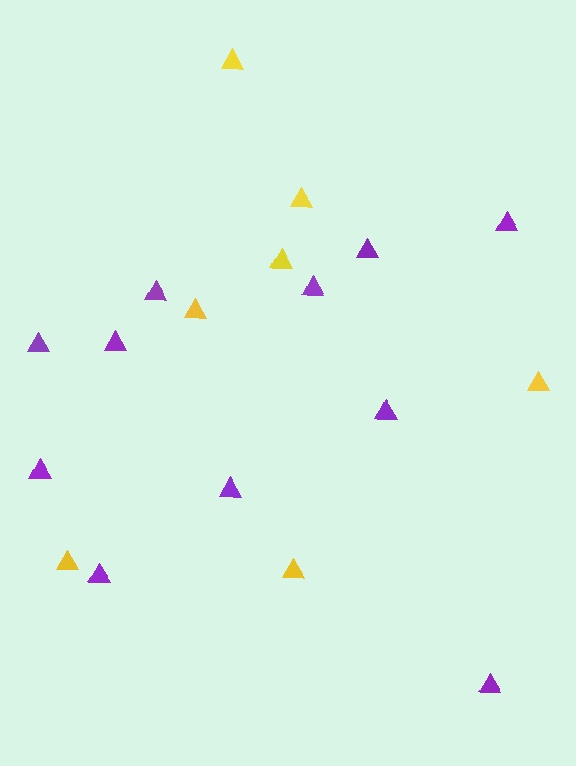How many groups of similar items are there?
There are 2 groups: one group of yellow triangles (7) and one group of purple triangles (11).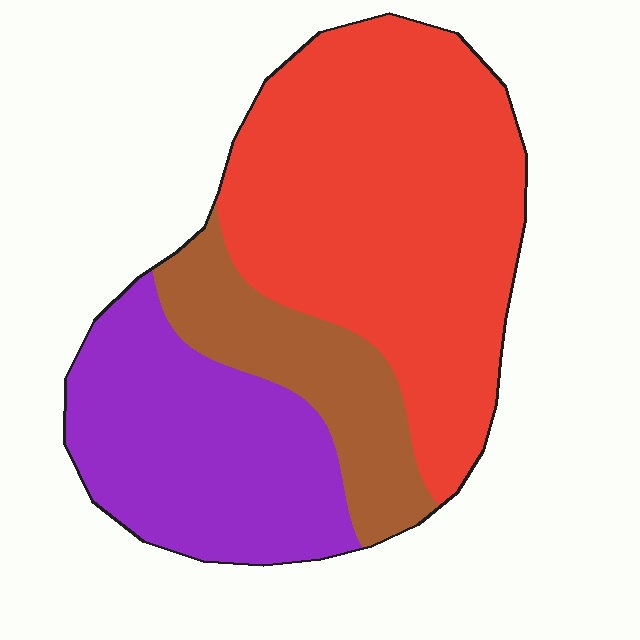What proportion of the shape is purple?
Purple covers about 30% of the shape.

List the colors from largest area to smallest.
From largest to smallest: red, purple, brown.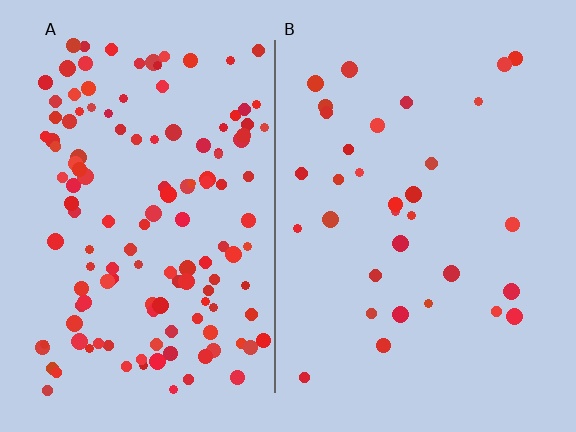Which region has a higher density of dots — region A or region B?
A (the left).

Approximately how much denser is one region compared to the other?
Approximately 4.1× — region A over region B.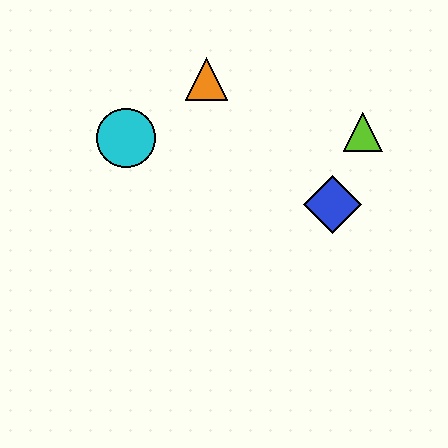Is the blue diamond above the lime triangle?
No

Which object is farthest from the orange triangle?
The blue diamond is farthest from the orange triangle.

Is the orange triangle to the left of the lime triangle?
Yes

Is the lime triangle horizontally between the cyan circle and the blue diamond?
No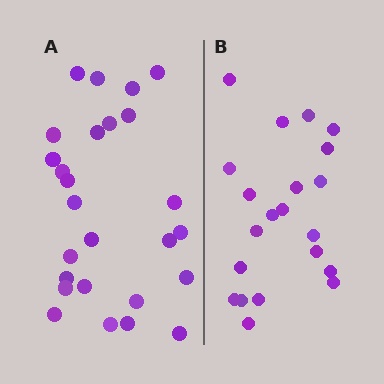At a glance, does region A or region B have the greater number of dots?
Region A (the left region) has more dots.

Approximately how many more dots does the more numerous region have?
Region A has about 5 more dots than region B.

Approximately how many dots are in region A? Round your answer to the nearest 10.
About 30 dots. (The exact count is 26, which rounds to 30.)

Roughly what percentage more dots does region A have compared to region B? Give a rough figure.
About 25% more.